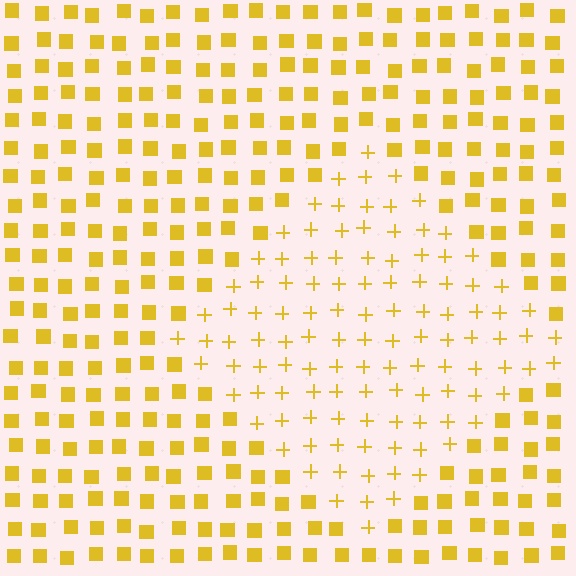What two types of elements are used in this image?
The image uses plus signs inside the diamond region and squares outside it.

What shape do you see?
I see a diamond.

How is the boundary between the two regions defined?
The boundary is defined by a change in element shape: plus signs inside vs. squares outside. All elements share the same color and spacing.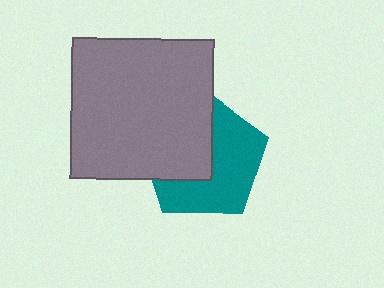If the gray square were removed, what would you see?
You would see the complete teal pentagon.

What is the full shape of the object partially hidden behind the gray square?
The partially hidden object is a teal pentagon.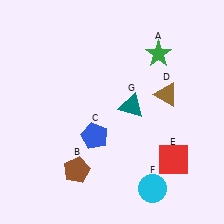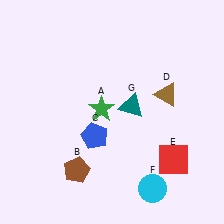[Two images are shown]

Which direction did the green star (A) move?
The green star (A) moved left.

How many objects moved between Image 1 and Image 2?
1 object moved between the two images.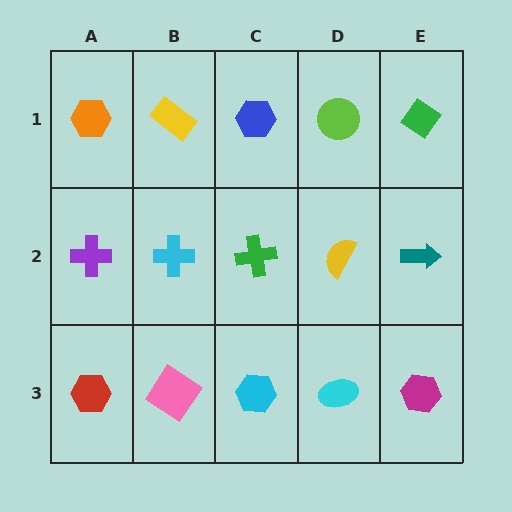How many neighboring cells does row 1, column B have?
3.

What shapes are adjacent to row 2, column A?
An orange hexagon (row 1, column A), a red hexagon (row 3, column A), a cyan cross (row 2, column B).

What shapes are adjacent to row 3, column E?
A teal arrow (row 2, column E), a cyan ellipse (row 3, column D).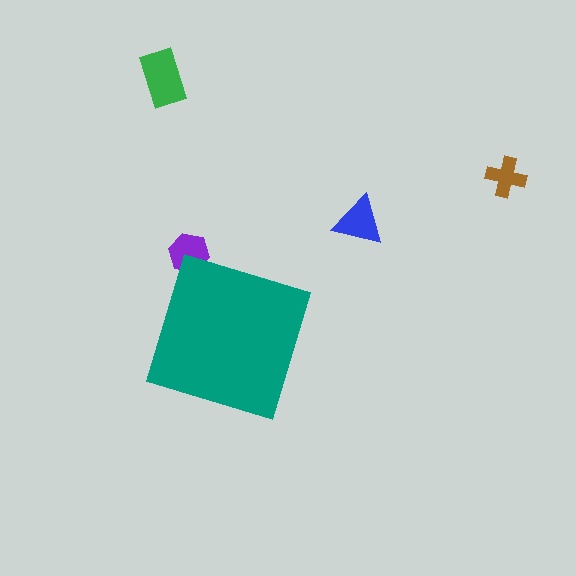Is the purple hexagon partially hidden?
Yes, the purple hexagon is partially hidden behind the teal diamond.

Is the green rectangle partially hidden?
No, the green rectangle is fully visible.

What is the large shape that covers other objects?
A teal diamond.